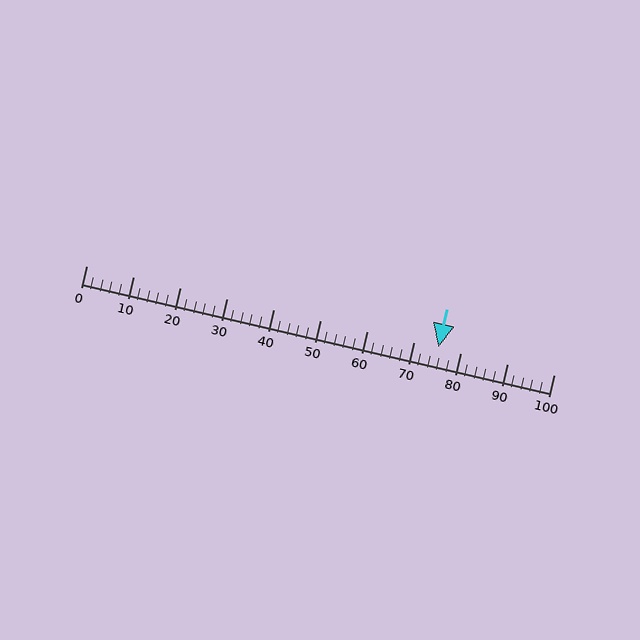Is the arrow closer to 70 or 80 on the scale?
The arrow is closer to 80.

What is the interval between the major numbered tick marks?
The major tick marks are spaced 10 units apart.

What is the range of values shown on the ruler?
The ruler shows values from 0 to 100.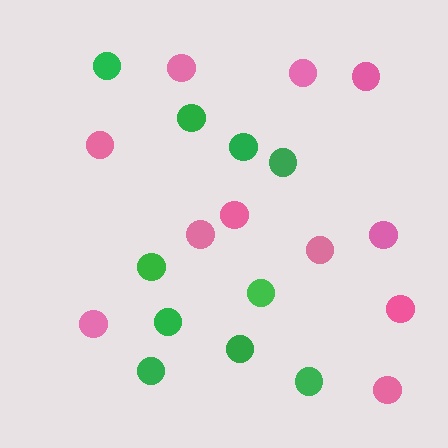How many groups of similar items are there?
There are 2 groups: one group of pink circles (11) and one group of green circles (10).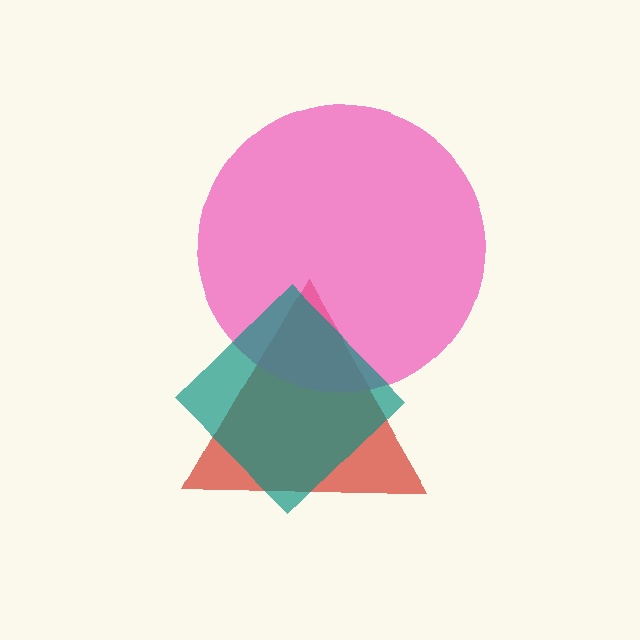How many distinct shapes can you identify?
There are 3 distinct shapes: a red triangle, a pink circle, a teal diamond.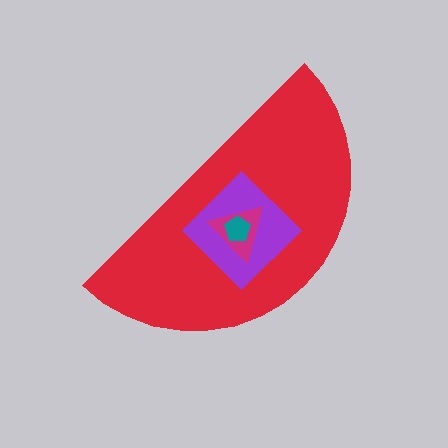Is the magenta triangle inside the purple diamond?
Yes.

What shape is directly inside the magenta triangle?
The teal pentagon.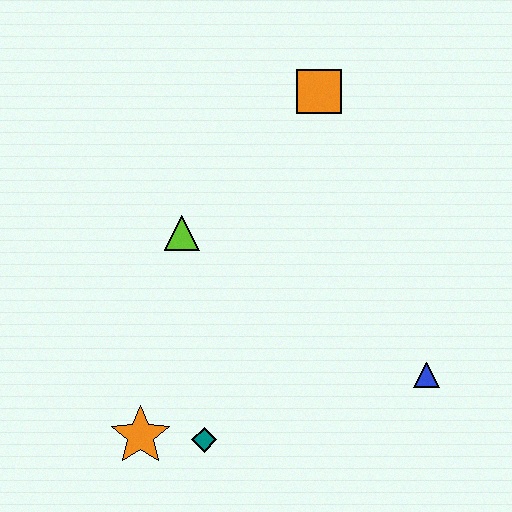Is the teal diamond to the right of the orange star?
Yes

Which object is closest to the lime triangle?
The orange square is closest to the lime triangle.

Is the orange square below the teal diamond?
No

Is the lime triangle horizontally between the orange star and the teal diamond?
Yes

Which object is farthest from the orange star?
The orange square is farthest from the orange star.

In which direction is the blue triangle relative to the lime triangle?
The blue triangle is to the right of the lime triangle.